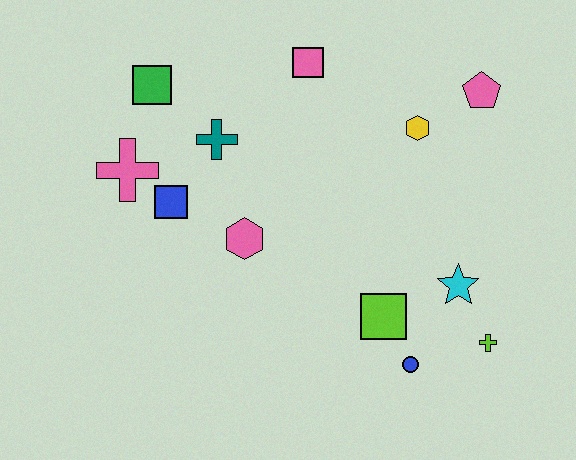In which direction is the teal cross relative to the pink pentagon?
The teal cross is to the left of the pink pentagon.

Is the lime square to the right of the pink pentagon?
No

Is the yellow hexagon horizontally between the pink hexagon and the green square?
No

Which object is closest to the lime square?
The blue circle is closest to the lime square.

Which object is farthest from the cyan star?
The green square is farthest from the cyan star.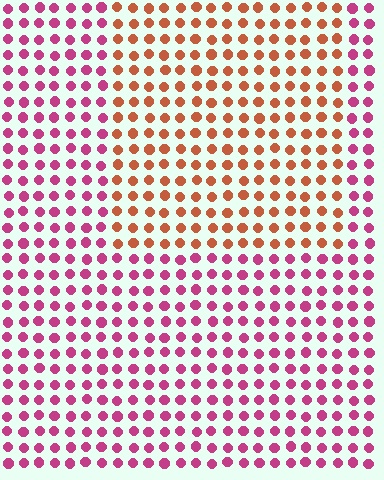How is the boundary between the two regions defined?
The boundary is defined purely by a slight shift in hue (about 48 degrees). Spacing, size, and orientation are identical on both sides.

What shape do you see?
I see a rectangle.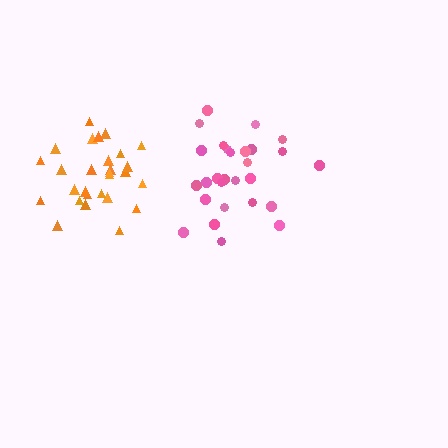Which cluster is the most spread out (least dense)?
Orange.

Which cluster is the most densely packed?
Pink.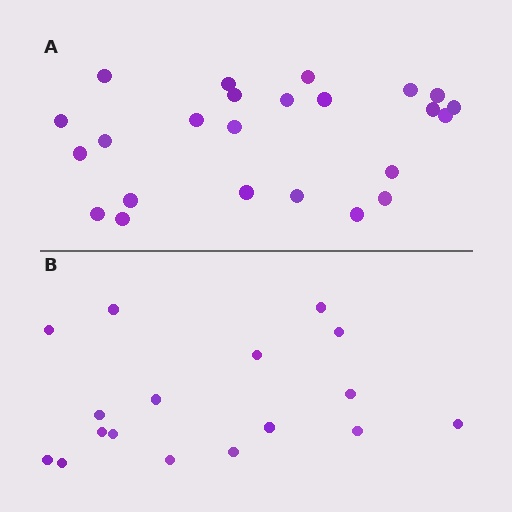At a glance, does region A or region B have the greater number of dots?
Region A (the top region) has more dots.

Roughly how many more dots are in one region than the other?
Region A has roughly 8 or so more dots than region B.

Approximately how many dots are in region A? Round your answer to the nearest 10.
About 20 dots. (The exact count is 24, which rounds to 20.)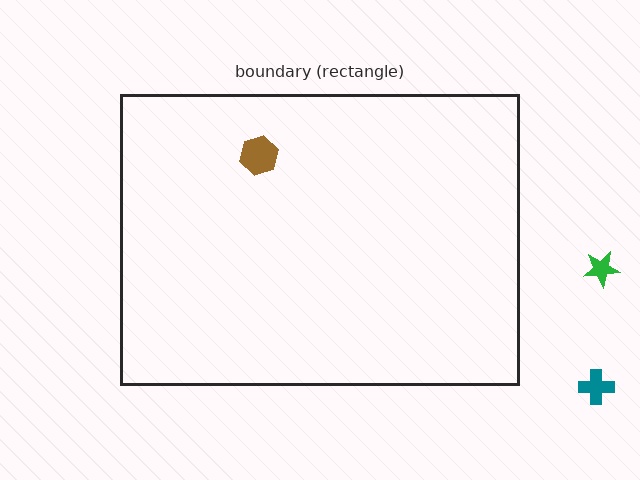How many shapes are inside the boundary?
1 inside, 2 outside.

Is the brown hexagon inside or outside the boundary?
Inside.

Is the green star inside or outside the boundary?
Outside.